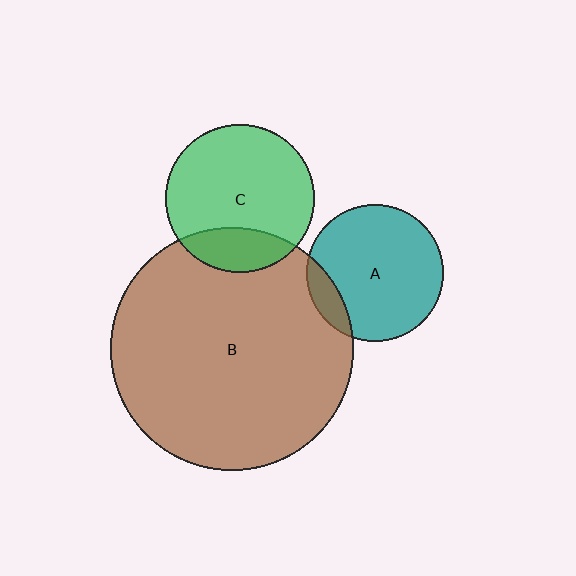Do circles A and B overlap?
Yes.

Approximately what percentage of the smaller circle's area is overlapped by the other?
Approximately 10%.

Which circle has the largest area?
Circle B (brown).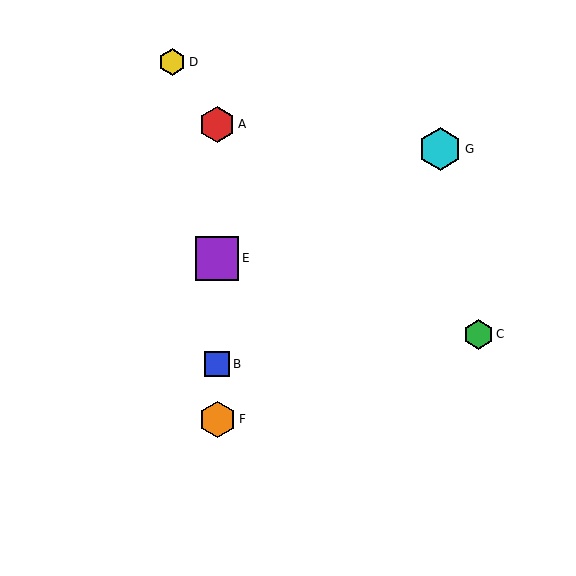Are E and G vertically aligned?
No, E is at x≈217 and G is at x≈440.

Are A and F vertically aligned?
Yes, both are at x≈217.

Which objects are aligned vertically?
Objects A, B, E, F are aligned vertically.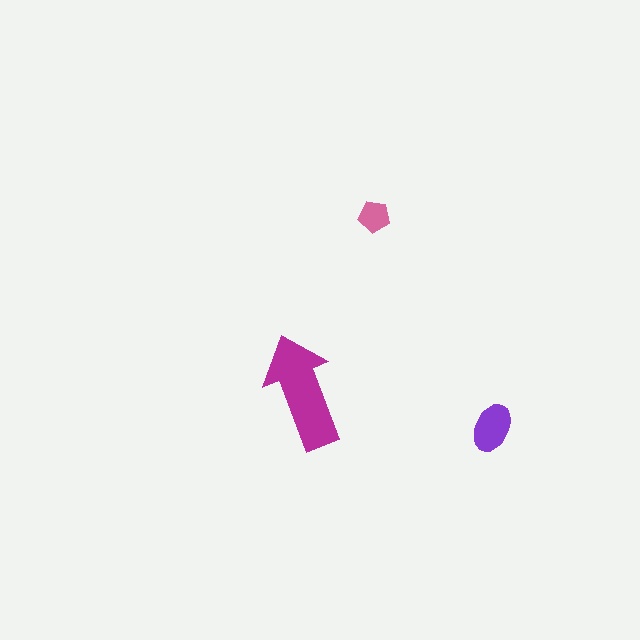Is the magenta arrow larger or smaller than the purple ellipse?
Larger.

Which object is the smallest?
The pink pentagon.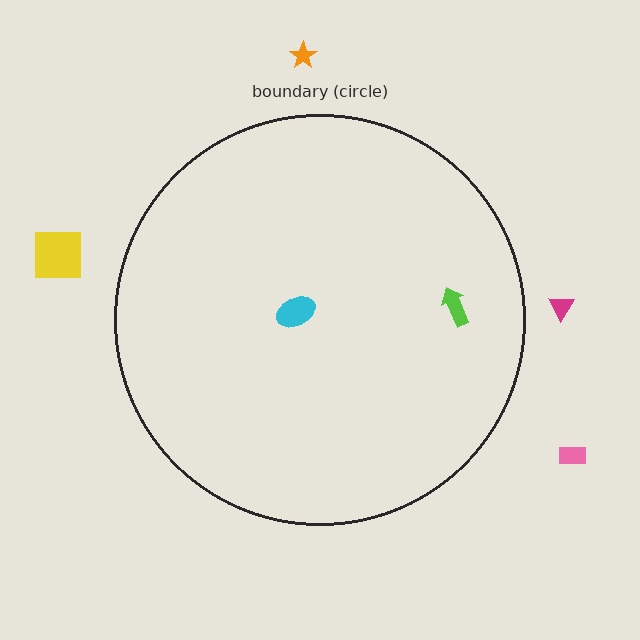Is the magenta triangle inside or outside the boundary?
Outside.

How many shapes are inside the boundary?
2 inside, 4 outside.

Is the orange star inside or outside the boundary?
Outside.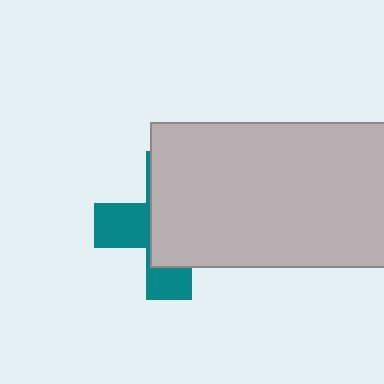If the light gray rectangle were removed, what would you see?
You would see the complete teal cross.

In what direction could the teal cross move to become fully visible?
The teal cross could move left. That would shift it out from behind the light gray rectangle entirely.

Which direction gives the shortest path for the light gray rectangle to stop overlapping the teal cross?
Moving right gives the shortest separation.